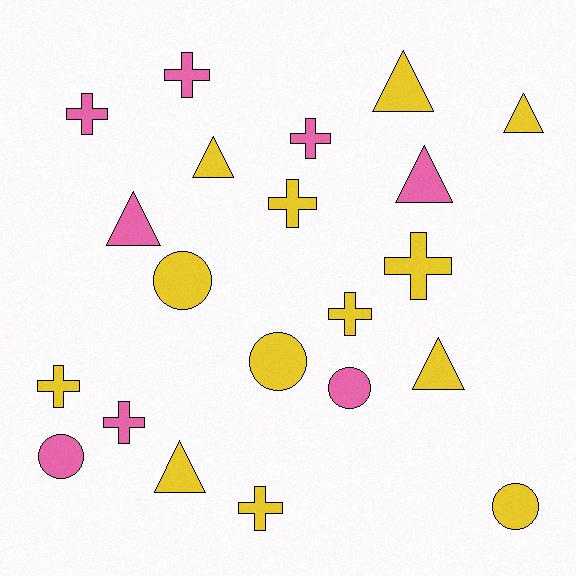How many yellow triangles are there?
There are 5 yellow triangles.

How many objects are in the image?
There are 21 objects.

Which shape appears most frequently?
Cross, with 9 objects.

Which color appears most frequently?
Yellow, with 13 objects.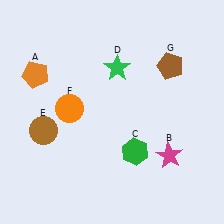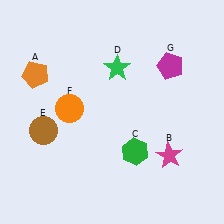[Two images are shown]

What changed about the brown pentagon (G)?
In Image 1, G is brown. In Image 2, it changed to magenta.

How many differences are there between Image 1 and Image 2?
There is 1 difference between the two images.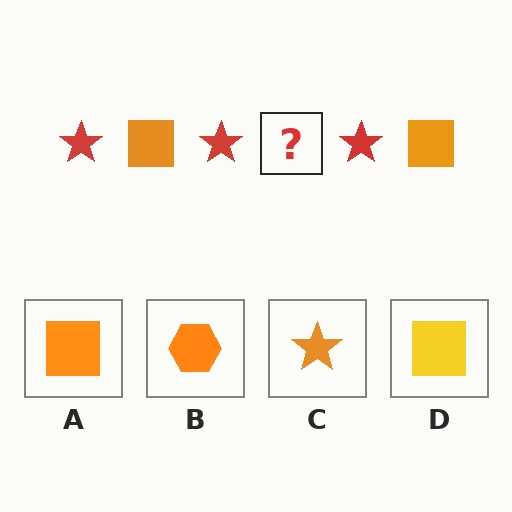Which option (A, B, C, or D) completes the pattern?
A.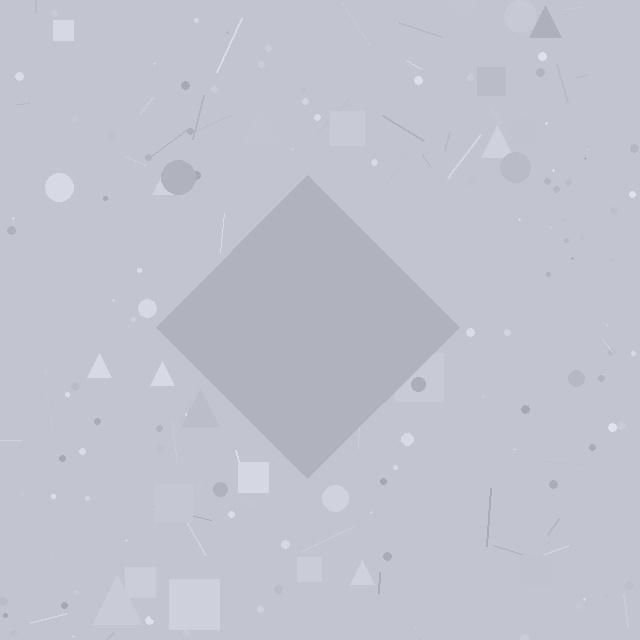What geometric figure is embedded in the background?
A diamond is embedded in the background.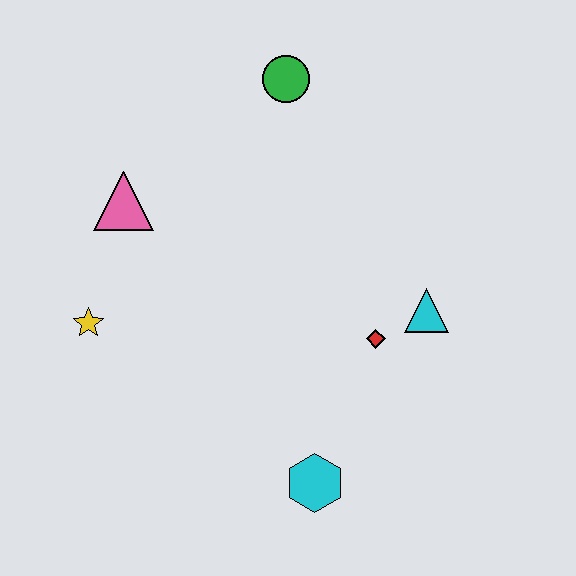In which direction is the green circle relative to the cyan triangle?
The green circle is above the cyan triangle.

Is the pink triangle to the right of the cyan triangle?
No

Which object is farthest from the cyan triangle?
The yellow star is farthest from the cyan triangle.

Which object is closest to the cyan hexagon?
The red diamond is closest to the cyan hexagon.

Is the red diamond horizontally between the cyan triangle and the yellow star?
Yes